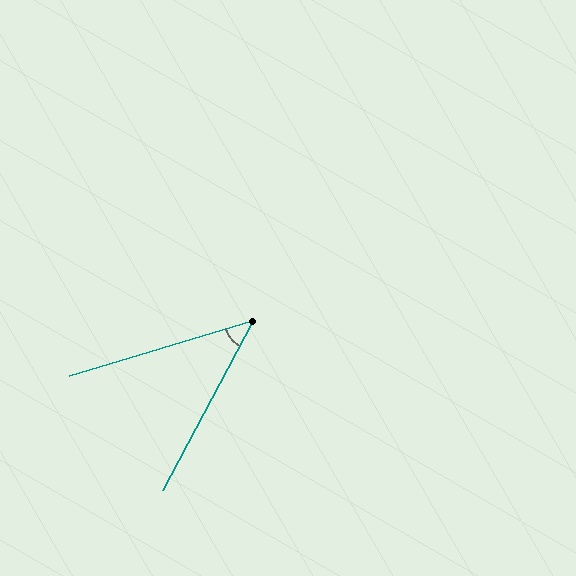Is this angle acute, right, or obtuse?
It is acute.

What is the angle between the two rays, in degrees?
Approximately 45 degrees.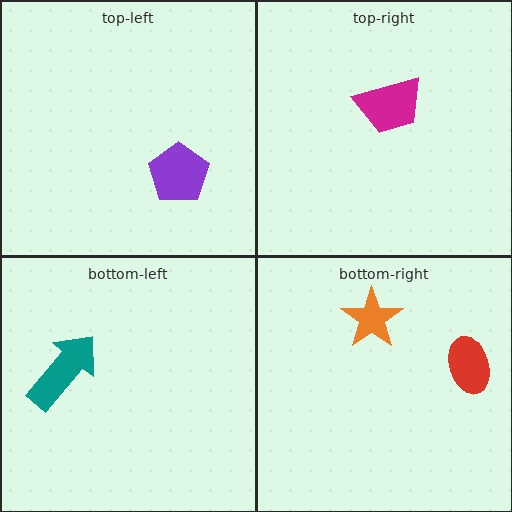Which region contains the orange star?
The bottom-right region.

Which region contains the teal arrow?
The bottom-left region.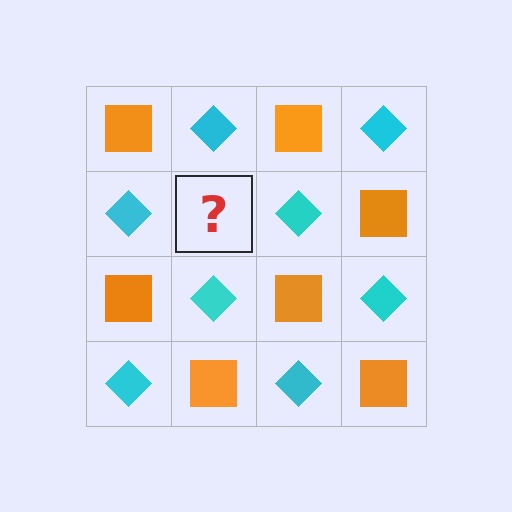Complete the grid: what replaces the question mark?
The question mark should be replaced with an orange square.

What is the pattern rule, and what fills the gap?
The rule is that it alternates orange square and cyan diamond in a checkerboard pattern. The gap should be filled with an orange square.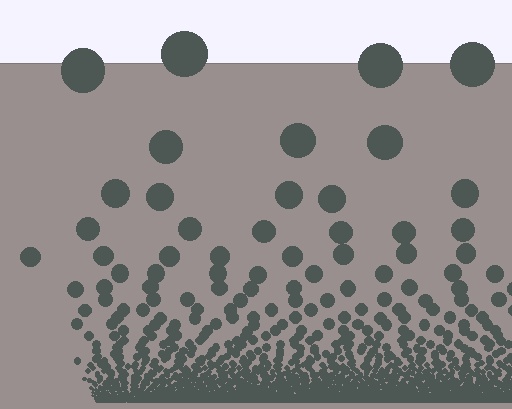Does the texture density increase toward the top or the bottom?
Density increases toward the bottom.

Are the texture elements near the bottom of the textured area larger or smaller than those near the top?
Smaller. The gradient is inverted — elements near the bottom are smaller and denser.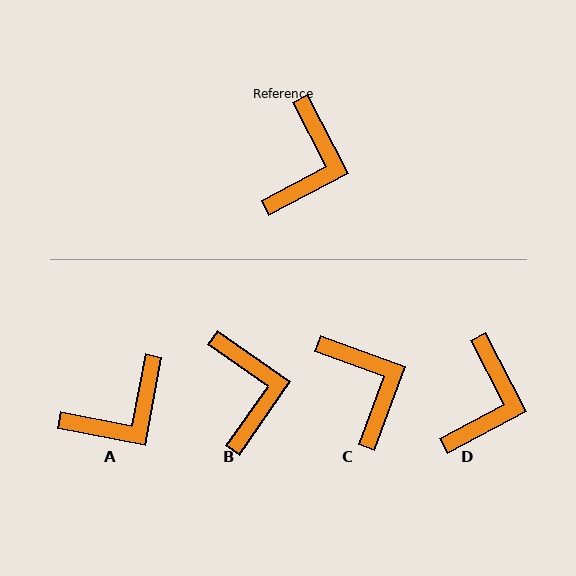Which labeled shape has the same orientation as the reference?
D.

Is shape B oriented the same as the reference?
No, it is off by about 27 degrees.